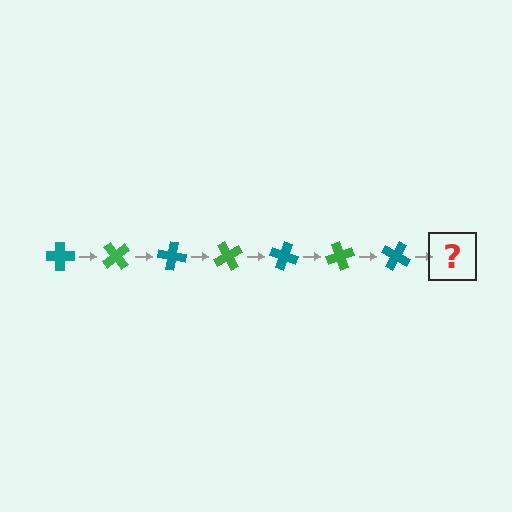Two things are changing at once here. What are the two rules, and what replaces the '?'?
The two rules are that it rotates 50 degrees each step and the color cycles through teal and green. The '?' should be a green cross, rotated 350 degrees from the start.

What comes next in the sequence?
The next element should be a green cross, rotated 350 degrees from the start.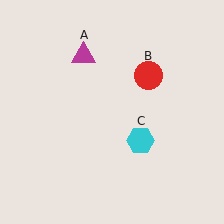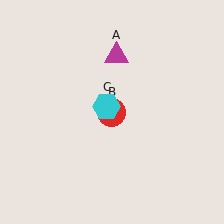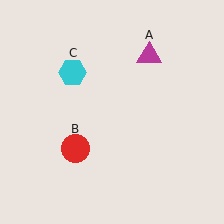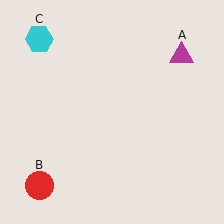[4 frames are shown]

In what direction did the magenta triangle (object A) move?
The magenta triangle (object A) moved right.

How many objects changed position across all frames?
3 objects changed position: magenta triangle (object A), red circle (object B), cyan hexagon (object C).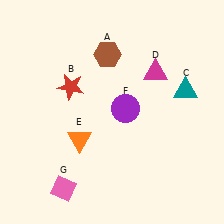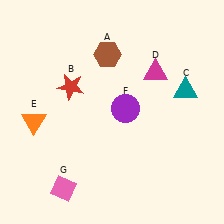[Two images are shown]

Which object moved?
The orange triangle (E) moved left.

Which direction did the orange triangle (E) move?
The orange triangle (E) moved left.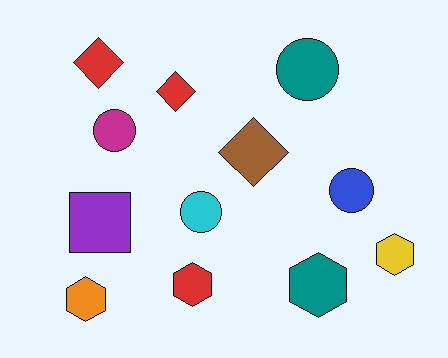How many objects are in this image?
There are 12 objects.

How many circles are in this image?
There are 4 circles.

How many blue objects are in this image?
There is 1 blue object.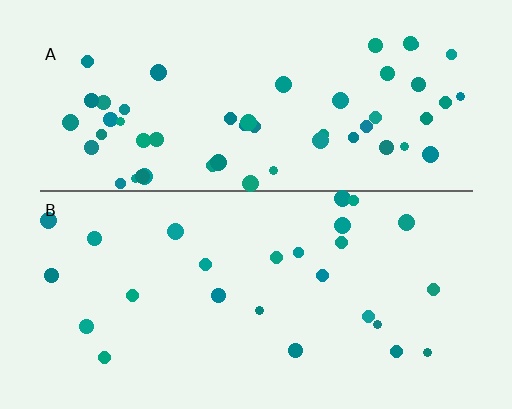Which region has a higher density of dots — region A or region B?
A (the top).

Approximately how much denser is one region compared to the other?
Approximately 2.1× — region A over region B.